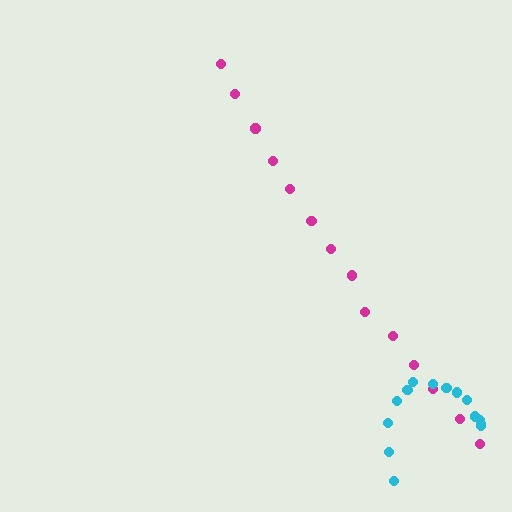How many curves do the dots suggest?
There are 2 distinct paths.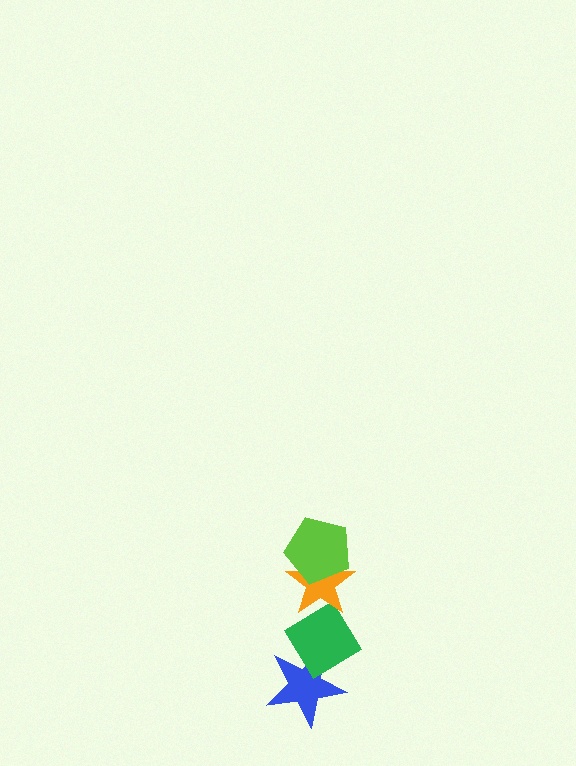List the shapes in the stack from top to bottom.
From top to bottom: the lime pentagon, the orange star, the green diamond, the blue star.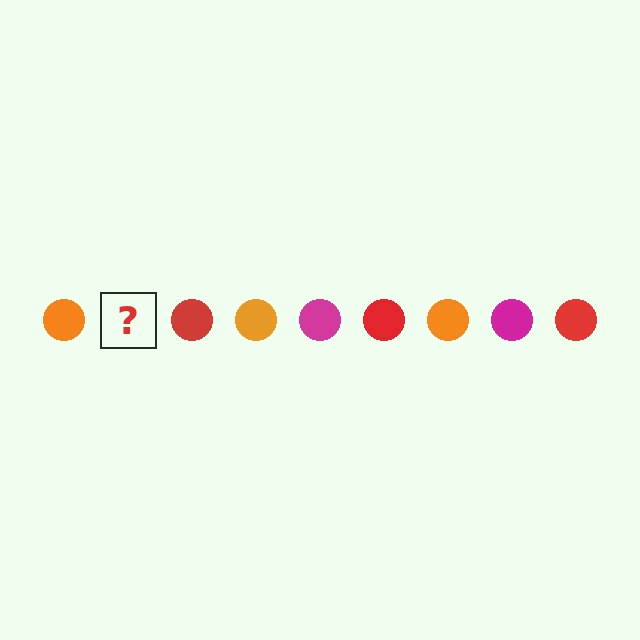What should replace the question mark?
The question mark should be replaced with a magenta circle.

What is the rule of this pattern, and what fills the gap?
The rule is that the pattern cycles through orange, magenta, red circles. The gap should be filled with a magenta circle.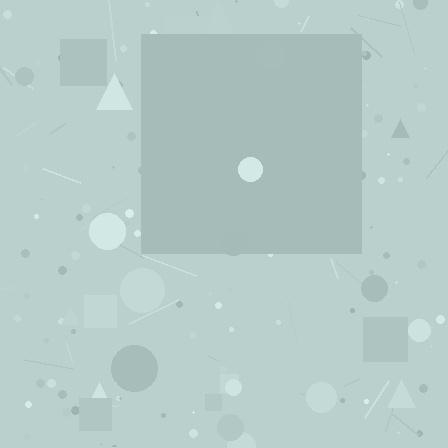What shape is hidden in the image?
A square is hidden in the image.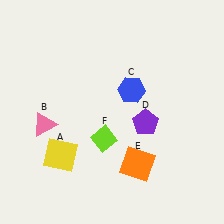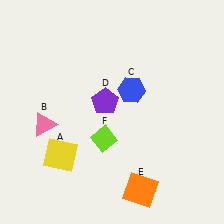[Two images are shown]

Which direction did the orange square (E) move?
The orange square (E) moved down.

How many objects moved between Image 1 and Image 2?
2 objects moved between the two images.